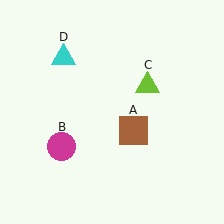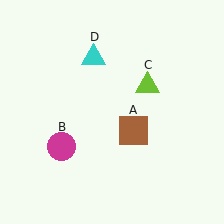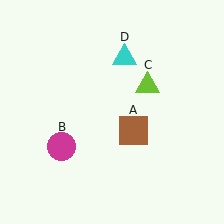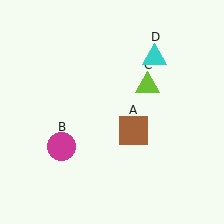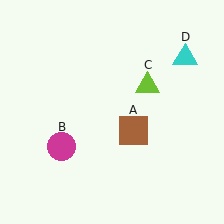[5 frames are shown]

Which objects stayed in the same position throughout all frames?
Brown square (object A) and magenta circle (object B) and lime triangle (object C) remained stationary.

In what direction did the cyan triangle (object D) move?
The cyan triangle (object D) moved right.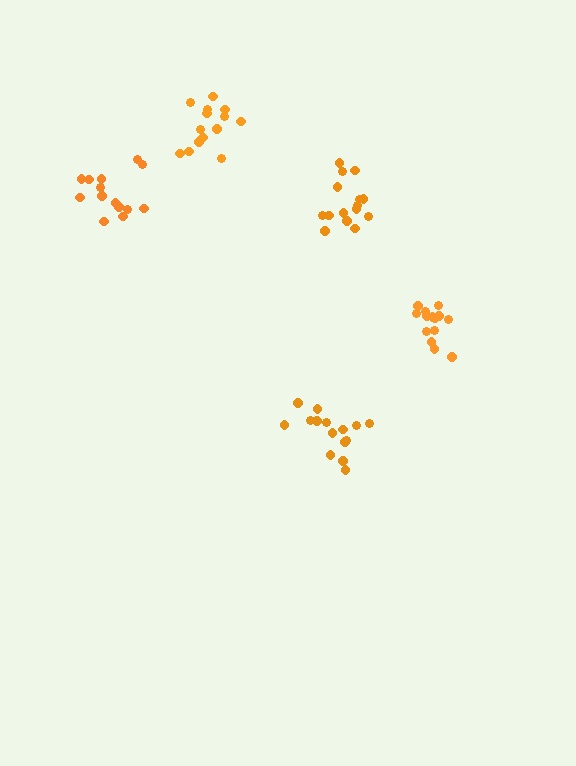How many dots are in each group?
Group 1: 15 dots, Group 2: 15 dots, Group 3: 14 dots, Group 4: 14 dots, Group 5: 14 dots (72 total).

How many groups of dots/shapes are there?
There are 5 groups.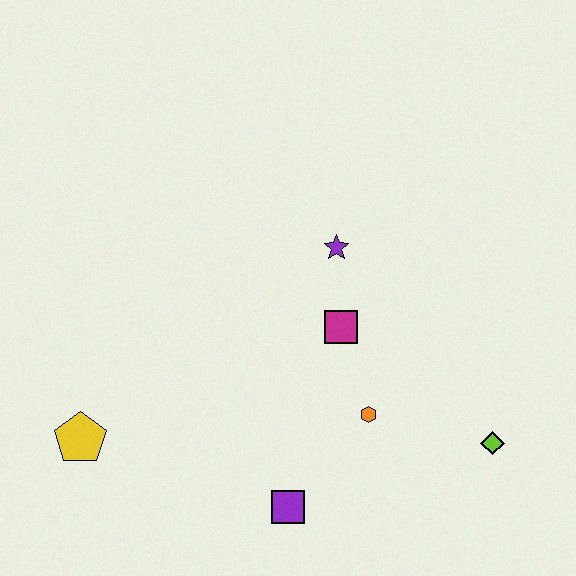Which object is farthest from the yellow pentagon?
The lime diamond is farthest from the yellow pentagon.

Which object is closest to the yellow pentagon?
The purple square is closest to the yellow pentagon.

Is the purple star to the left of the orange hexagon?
Yes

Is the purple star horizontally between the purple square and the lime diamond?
Yes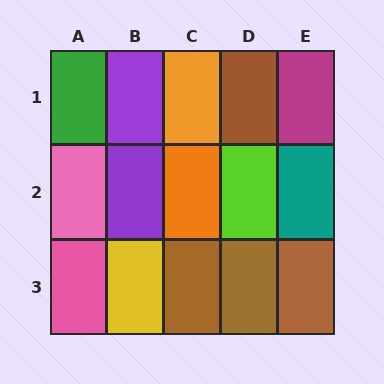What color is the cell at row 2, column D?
Lime.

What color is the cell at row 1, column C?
Orange.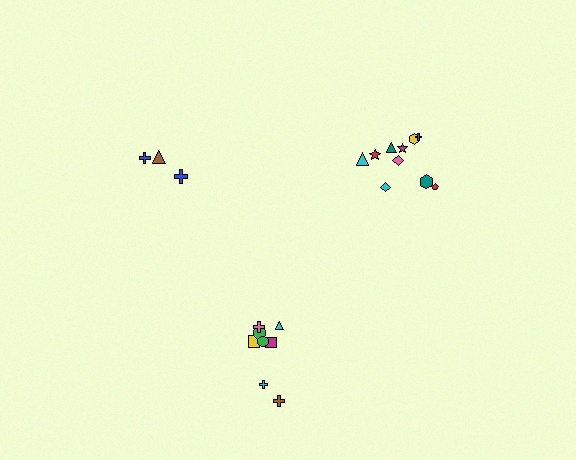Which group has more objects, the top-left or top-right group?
The top-right group.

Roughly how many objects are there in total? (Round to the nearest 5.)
Roughly 20 objects in total.